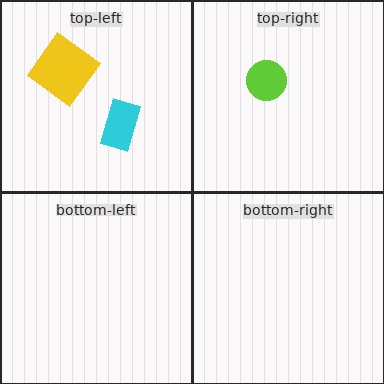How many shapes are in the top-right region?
1.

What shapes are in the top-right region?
The lime circle.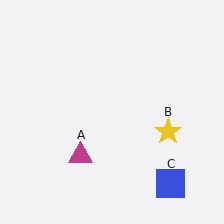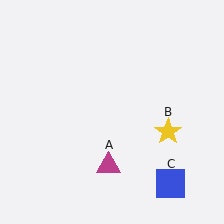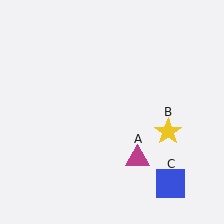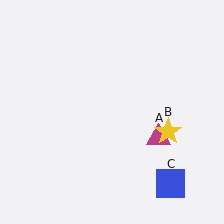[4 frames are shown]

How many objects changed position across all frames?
1 object changed position: magenta triangle (object A).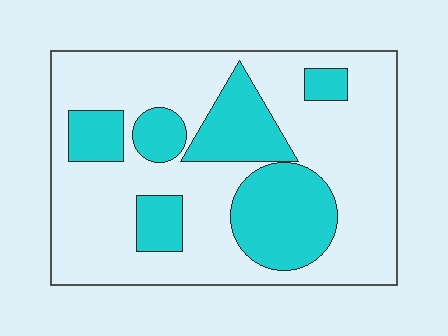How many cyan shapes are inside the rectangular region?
6.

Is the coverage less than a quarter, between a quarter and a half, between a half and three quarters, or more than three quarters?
Between a quarter and a half.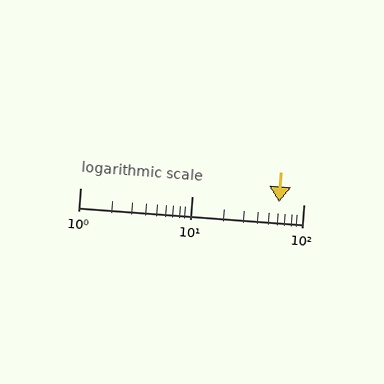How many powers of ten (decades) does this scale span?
The scale spans 2 decades, from 1 to 100.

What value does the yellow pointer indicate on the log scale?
The pointer indicates approximately 60.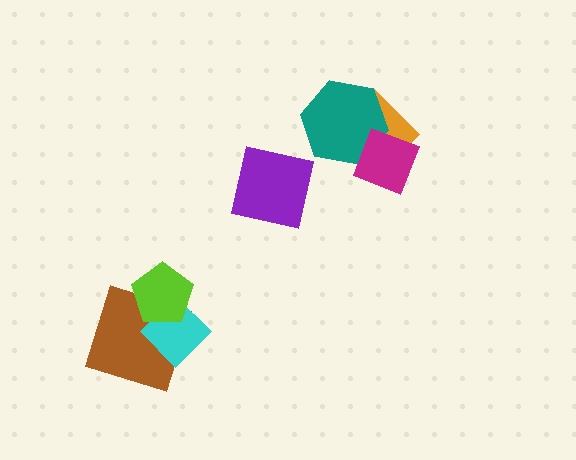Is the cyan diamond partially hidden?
Yes, it is partially covered by another shape.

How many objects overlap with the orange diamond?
2 objects overlap with the orange diamond.